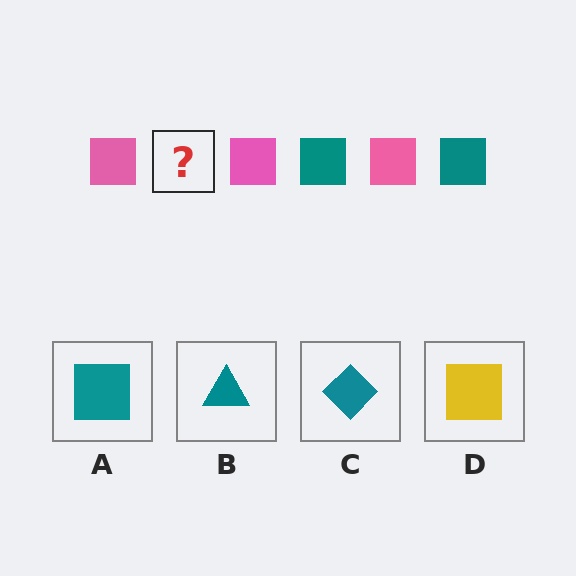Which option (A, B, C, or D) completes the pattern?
A.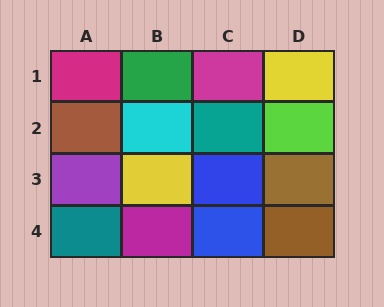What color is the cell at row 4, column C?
Blue.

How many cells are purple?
1 cell is purple.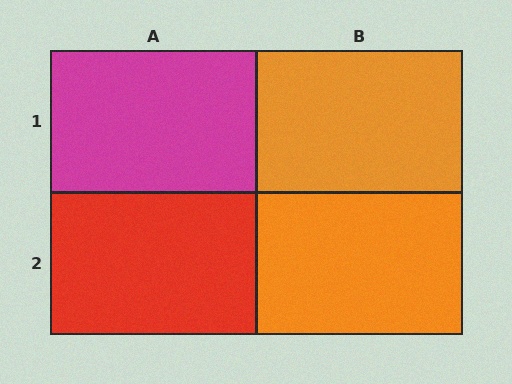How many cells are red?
1 cell is red.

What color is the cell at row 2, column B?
Orange.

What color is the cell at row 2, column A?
Red.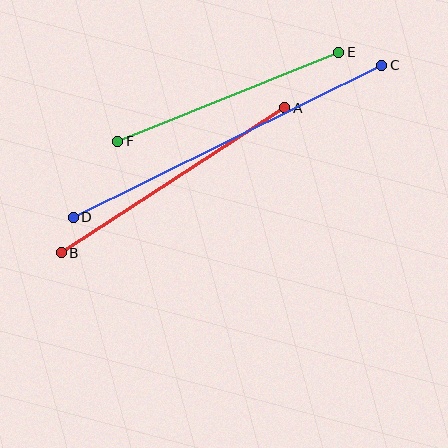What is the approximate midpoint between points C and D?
The midpoint is at approximately (228, 141) pixels.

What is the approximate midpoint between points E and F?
The midpoint is at approximately (228, 97) pixels.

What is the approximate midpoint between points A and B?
The midpoint is at approximately (173, 180) pixels.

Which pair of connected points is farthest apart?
Points C and D are farthest apart.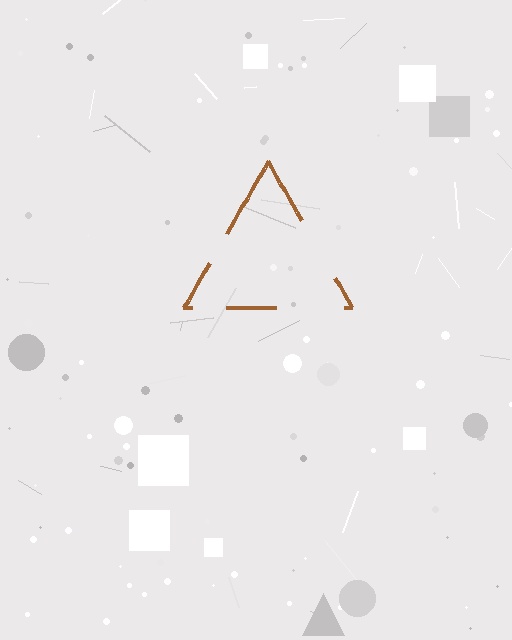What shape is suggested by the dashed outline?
The dashed outline suggests a triangle.